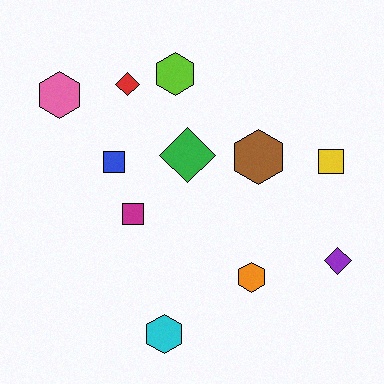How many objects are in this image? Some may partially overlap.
There are 11 objects.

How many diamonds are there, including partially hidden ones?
There are 3 diamonds.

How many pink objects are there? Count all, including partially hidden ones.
There is 1 pink object.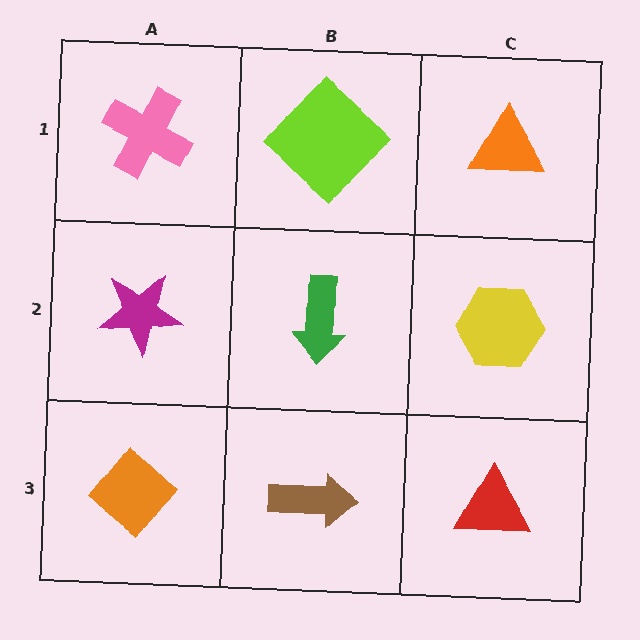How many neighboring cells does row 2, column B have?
4.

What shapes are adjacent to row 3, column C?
A yellow hexagon (row 2, column C), a brown arrow (row 3, column B).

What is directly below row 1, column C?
A yellow hexagon.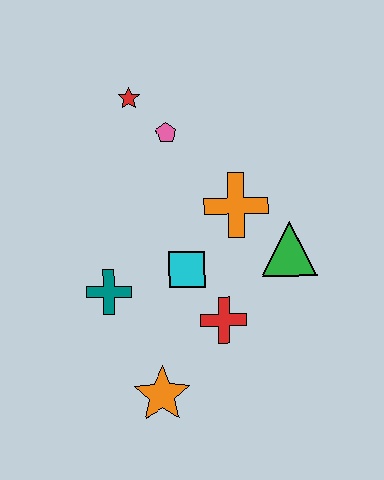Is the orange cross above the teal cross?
Yes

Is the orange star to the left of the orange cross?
Yes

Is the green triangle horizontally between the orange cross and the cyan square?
No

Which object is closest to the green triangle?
The orange cross is closest to the green triangle.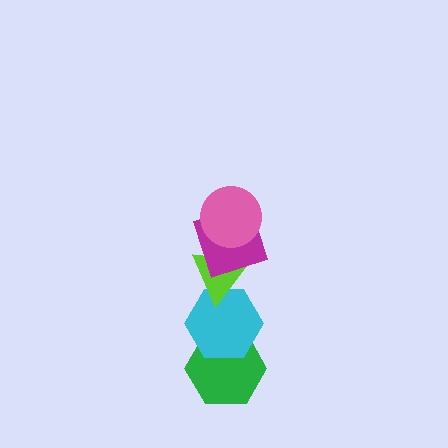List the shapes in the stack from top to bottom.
From top to bottom: the pink circle, the magenta square, the lime triangle, the cyan hexagon, the green hexagon.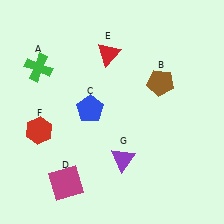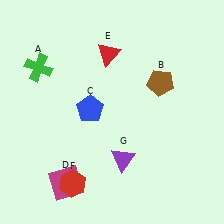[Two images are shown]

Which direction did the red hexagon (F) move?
The red hexagon (F) moved down.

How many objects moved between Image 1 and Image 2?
1 object moved between the two images.